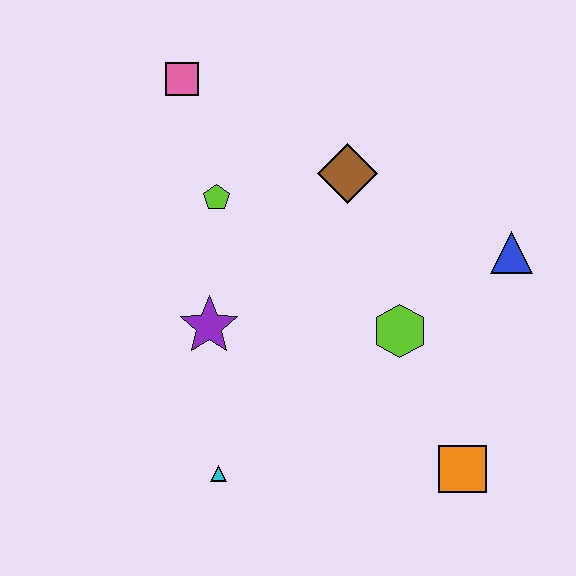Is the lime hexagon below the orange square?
No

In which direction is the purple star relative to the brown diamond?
The purple star is below the brown diamond.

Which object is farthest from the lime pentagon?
The orange square is farthest from the lime pentagon.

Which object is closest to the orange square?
The lime hexagon is closest to the orange square.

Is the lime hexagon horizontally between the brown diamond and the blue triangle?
Yes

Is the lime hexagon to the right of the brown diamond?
Yes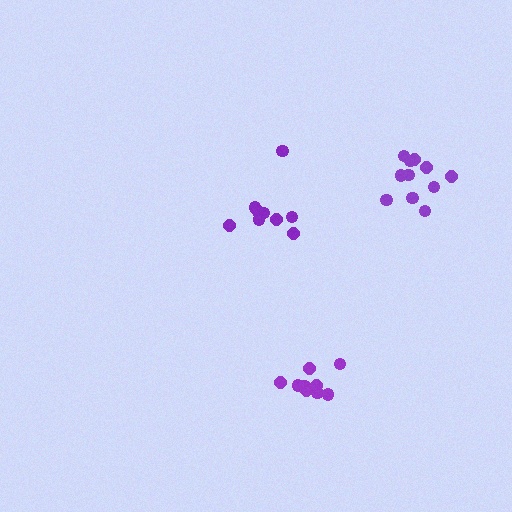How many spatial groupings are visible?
There are 3 spatial groupings.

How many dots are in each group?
Group 1: 11 dots, Group 2: 9 dots, Group 3: 9 dots (29 total).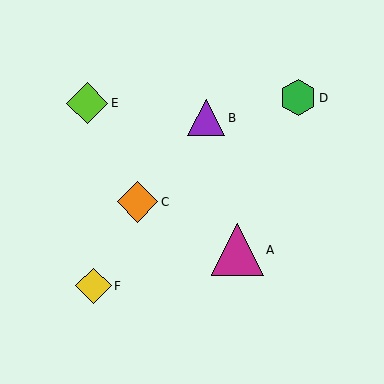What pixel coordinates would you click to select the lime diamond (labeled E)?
Click at (87, 103) to select the lime diamond E.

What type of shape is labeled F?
Shape F is a yellow diamond.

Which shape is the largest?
The magenta triangle (labeled A) is the largest.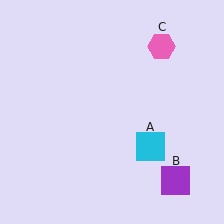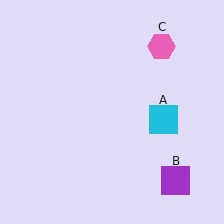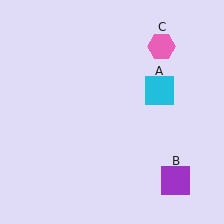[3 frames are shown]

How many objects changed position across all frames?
1 object changed position: cyan square (object A).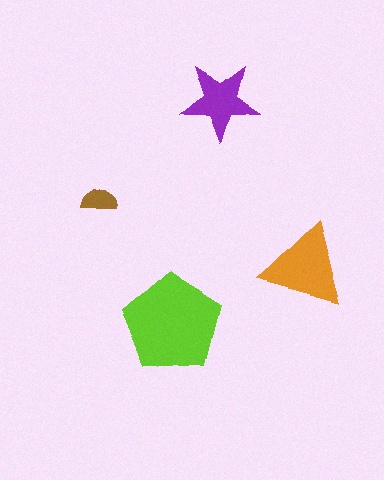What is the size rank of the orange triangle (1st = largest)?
2nd.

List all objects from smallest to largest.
The brown semicircle, the purple star, the orange triangle, the lime pentagon.